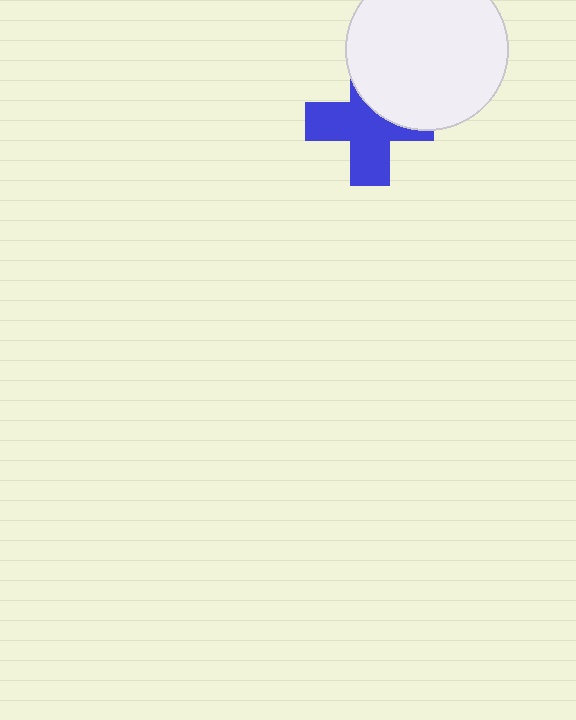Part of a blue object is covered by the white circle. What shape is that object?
It is a cross.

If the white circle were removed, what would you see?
You would see the complete blue cross.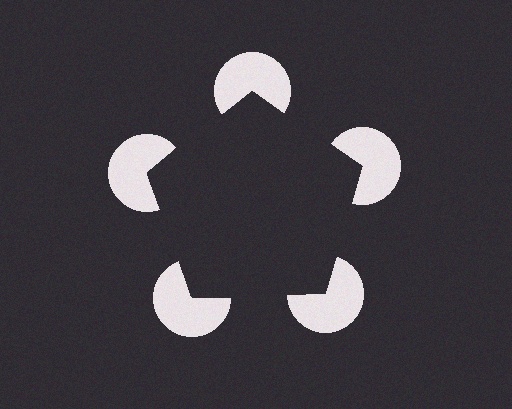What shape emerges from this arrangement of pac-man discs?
An illusory pentagon — its edges are inferred from the aligned wedge cuts in the pac-man discs, not physically drawn.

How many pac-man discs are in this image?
There are 5 — one at each vertex of the illusory pentagon.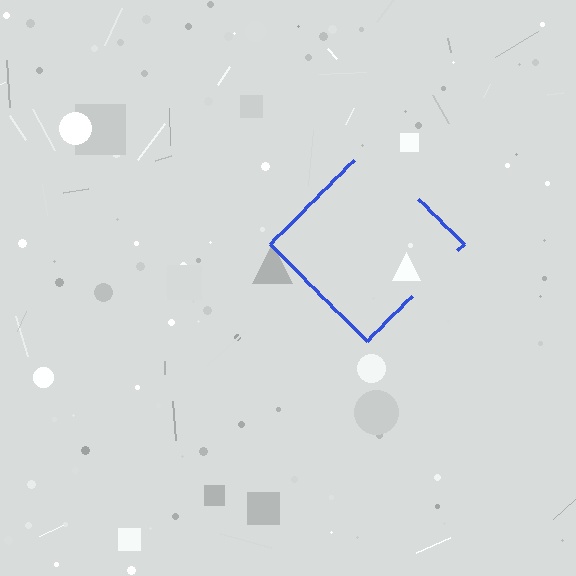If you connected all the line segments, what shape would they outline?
They would outline a diamond.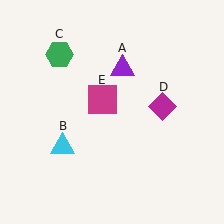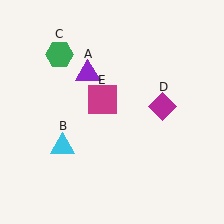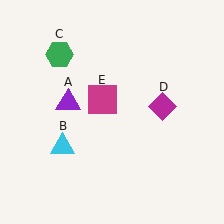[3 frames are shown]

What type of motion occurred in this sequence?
The purple triangle (object A) rotated counterclockwise around the center of the scene.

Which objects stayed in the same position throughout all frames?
Cyan triangle (object B) and green hexagon (object C) and magenta diamond (object D) and magenta square (object E) remained stationary.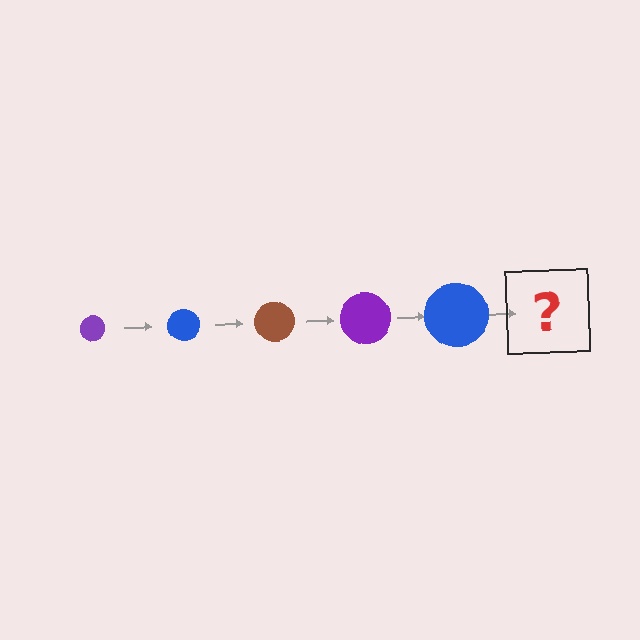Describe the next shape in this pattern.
It should be a brown circle, larger than the previous one.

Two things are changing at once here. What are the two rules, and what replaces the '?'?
The two rules are that the circle grows larger each step and the color cycles through purple, blue, and brown. The '?' should be a brown circle, larger than the previous one.